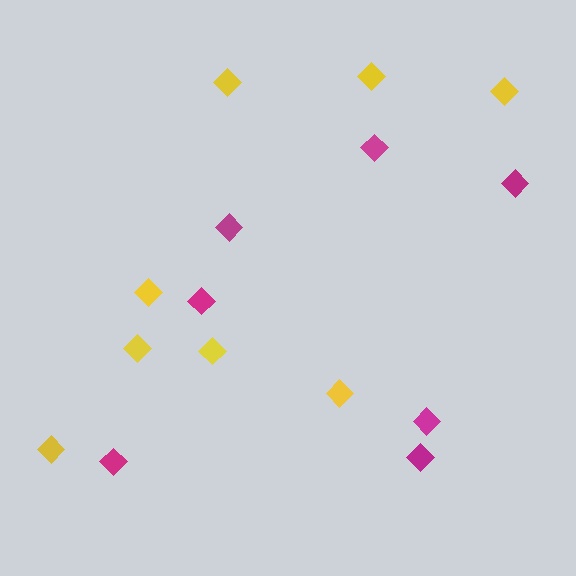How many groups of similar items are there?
There are 2 groups: one group of yellow diamonds (8) and one group of magenta diamonds (7).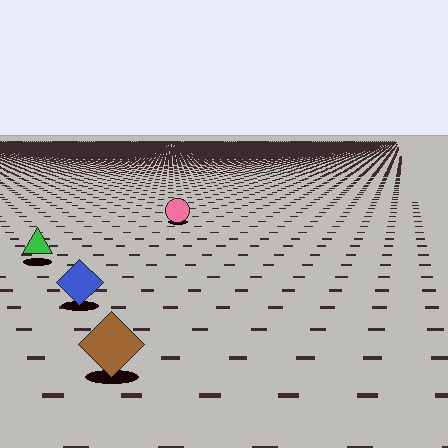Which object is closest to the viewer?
The brown diamond is closest. The texture marks near it are larger and more spread out.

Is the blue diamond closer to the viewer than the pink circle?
Yes. The blue diamond is closer — you can tell from the texture gradient: the ground texture is coarser near it.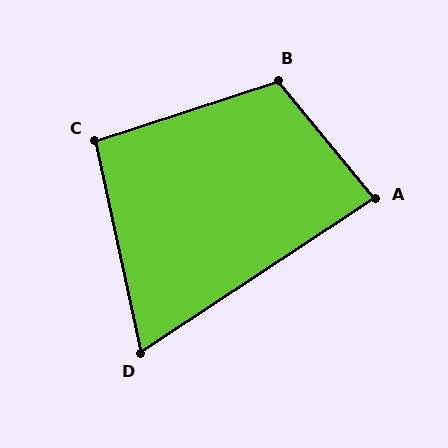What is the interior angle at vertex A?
Approximately 84 degrees (acute).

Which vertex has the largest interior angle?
B, at approximately 111 degrees.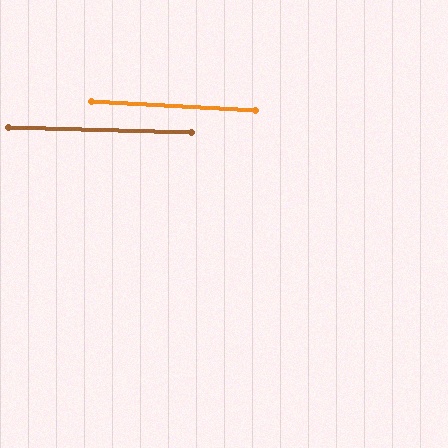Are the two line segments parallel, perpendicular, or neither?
Parallel — their directions differ by only 1.8°.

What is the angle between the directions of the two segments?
Approximately 2 degrees.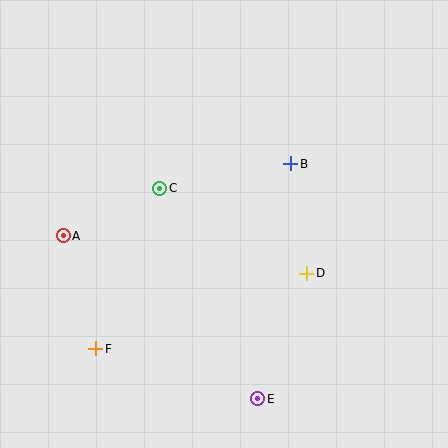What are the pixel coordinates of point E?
Point E is at (258, 399).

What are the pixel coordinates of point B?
Point B is at (291, 164).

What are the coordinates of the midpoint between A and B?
The midpoint between A and B is at (177, 200).